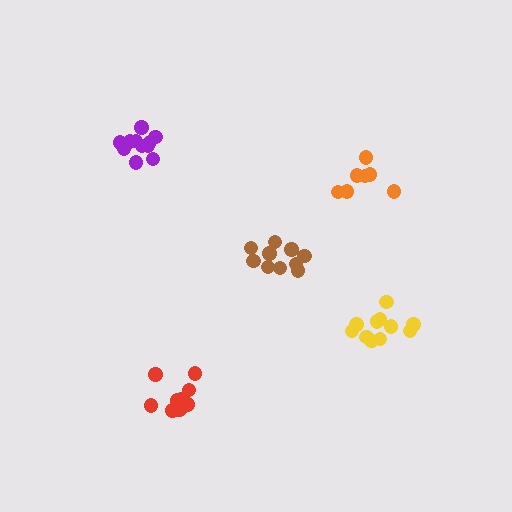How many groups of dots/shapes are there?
There are 5 groups.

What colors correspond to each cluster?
The clusters are colored: purple, yellow, orange, red, brown.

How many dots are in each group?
Group 1: 11 dots, Group 2: 11 dots, Group 3: 7 dots, Group 4: 11 dots, Group 5: 10 dots (50 total).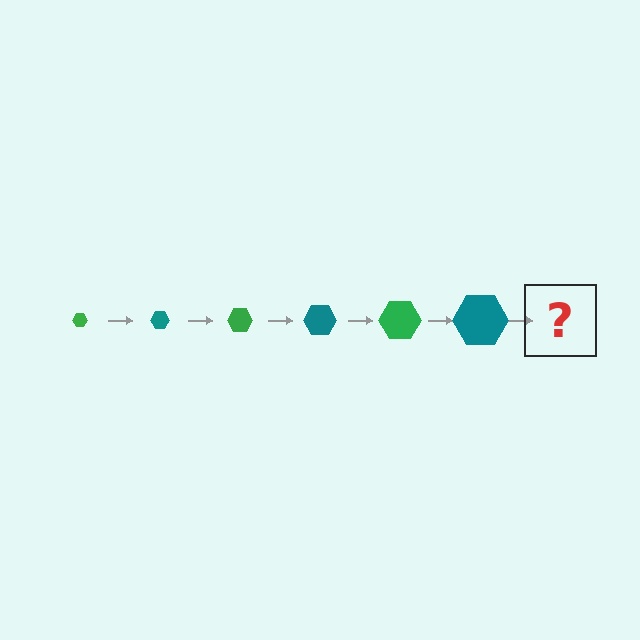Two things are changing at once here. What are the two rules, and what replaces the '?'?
The two rules are that the hexagon grows larger each step and the color cycles through green and teal. The '?' should be a green hexagon, larger than the previous one.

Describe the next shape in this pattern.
It should be a green hexagon, larger than the previous one.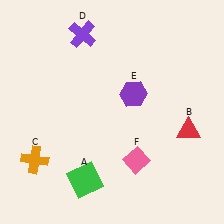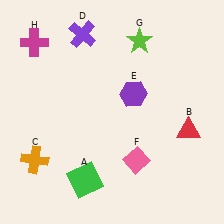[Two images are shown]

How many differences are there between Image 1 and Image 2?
There are 2 differences between the two images.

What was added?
A lime star (G), a magenta cross (H) were added in Image 2.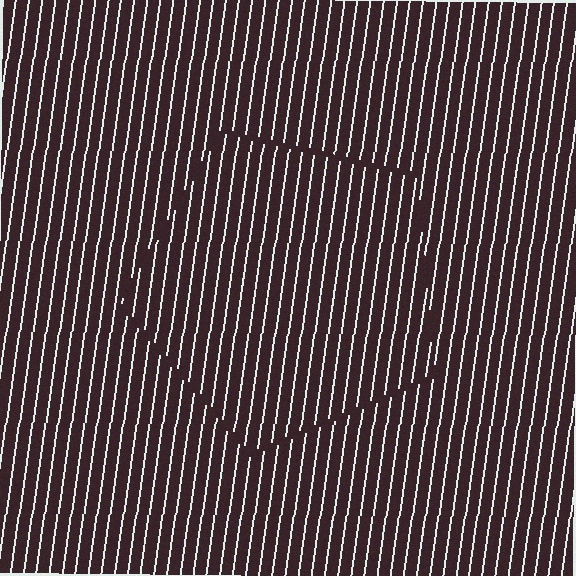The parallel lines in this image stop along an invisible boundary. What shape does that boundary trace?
An illusory pentagon. The interior of the shape contains the same grating, shifted by half a period — the contour is defined by the phase discontinuity where line-ends from the inner and outer gratings abut.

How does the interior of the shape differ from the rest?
The interior of the shape contains the same grating, shifted by half a period — the contour is defined by the phase discontinuity where line-ends from the inner and outer gratings abut.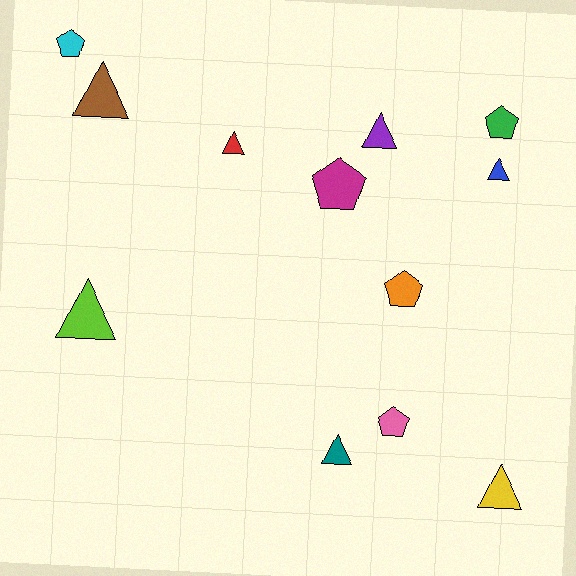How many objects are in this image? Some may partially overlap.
There are 12 objects.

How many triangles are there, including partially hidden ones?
There are 7 triangles.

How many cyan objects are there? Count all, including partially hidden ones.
There is 1 cyan object.